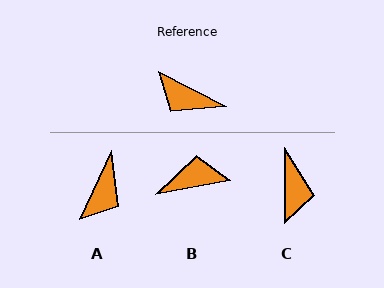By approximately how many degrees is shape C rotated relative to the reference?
Approximately 118 degrees counter-clockwise.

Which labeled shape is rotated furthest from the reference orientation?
B, about 142 degrees away.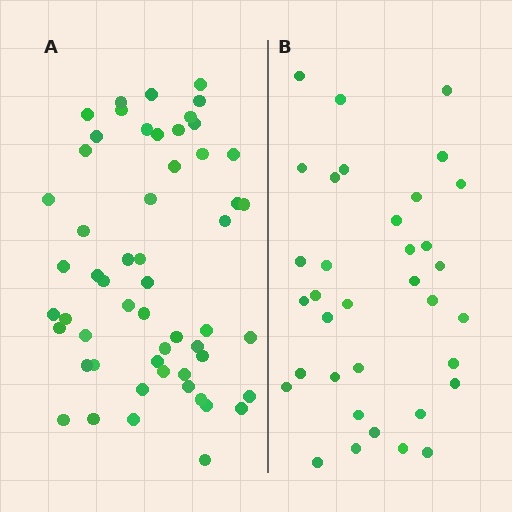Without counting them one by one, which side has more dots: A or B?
Region A (the left region) has more dots.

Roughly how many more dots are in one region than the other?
Region A has approximately 20 more dots than region B.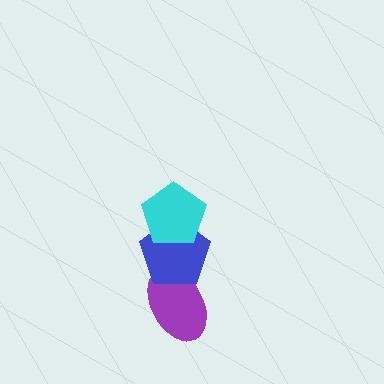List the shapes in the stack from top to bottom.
From top to bottom: the cyan pentagon, the blue pentagon, the purple ellipse.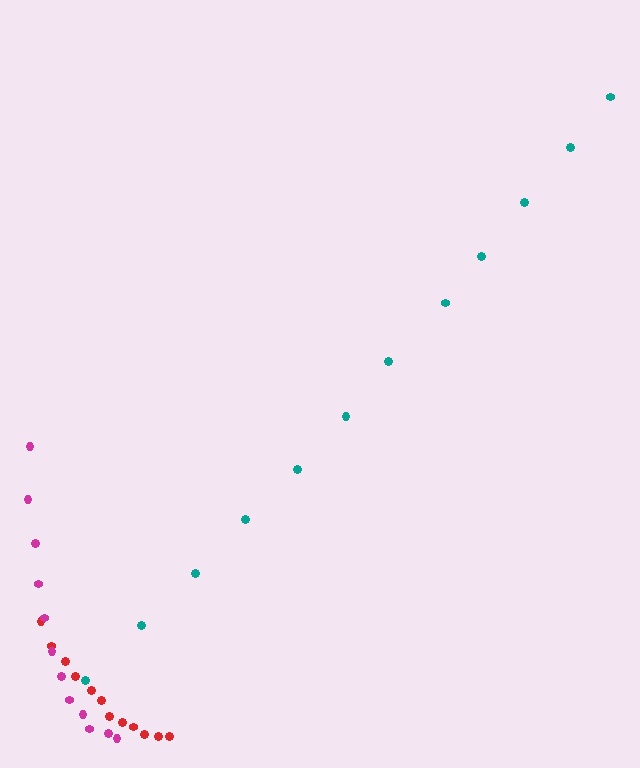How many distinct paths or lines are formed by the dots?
There are 3 distinct paths.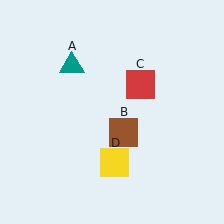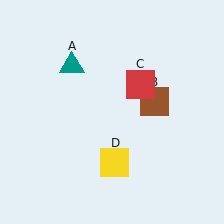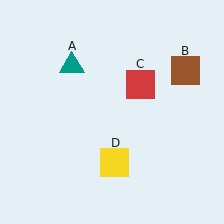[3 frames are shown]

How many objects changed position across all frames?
1 object changed position: brown square (object B).